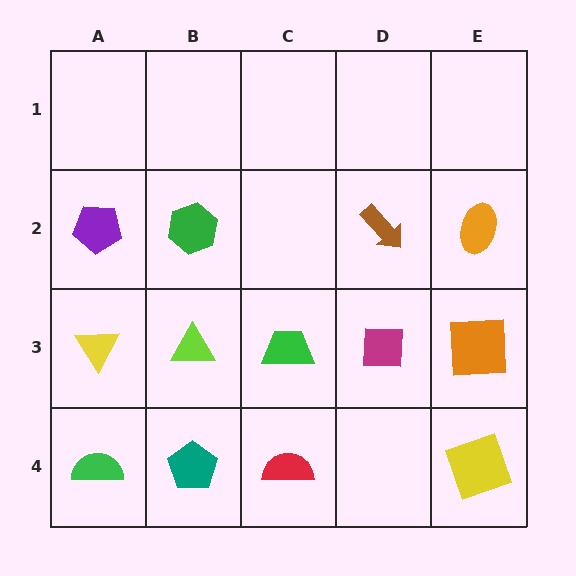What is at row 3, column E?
An orange square.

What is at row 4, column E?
A yellow square.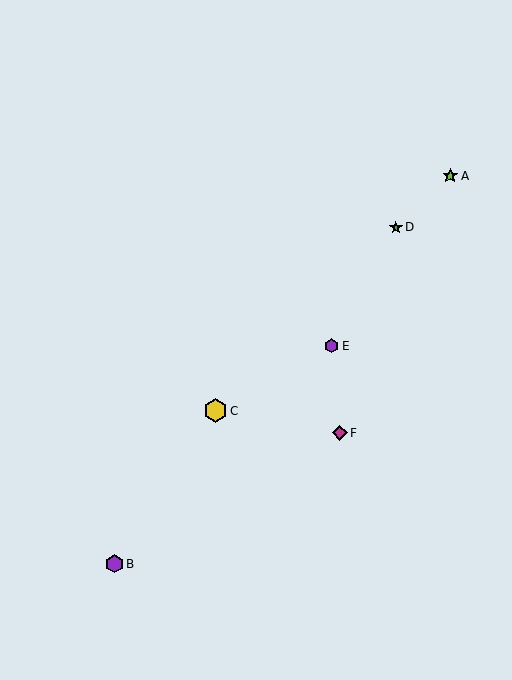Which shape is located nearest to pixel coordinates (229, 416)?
The yellow hexagon (labeled C) at (215, 411) is nearest to that location.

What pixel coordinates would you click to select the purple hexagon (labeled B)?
Click at (114, 564) to select the purple hexagon B.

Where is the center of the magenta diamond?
The center of the magenta diamond is at (340, 433).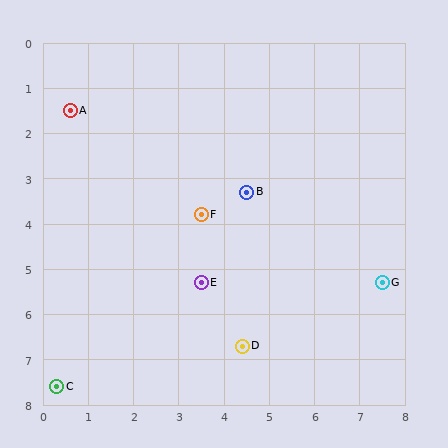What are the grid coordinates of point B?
Point B is at approximately (4.5, 3.3).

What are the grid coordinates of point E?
Point E is at approximately (3.5, 5.3).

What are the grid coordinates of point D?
Point D is at approximately (4.4, 6.7).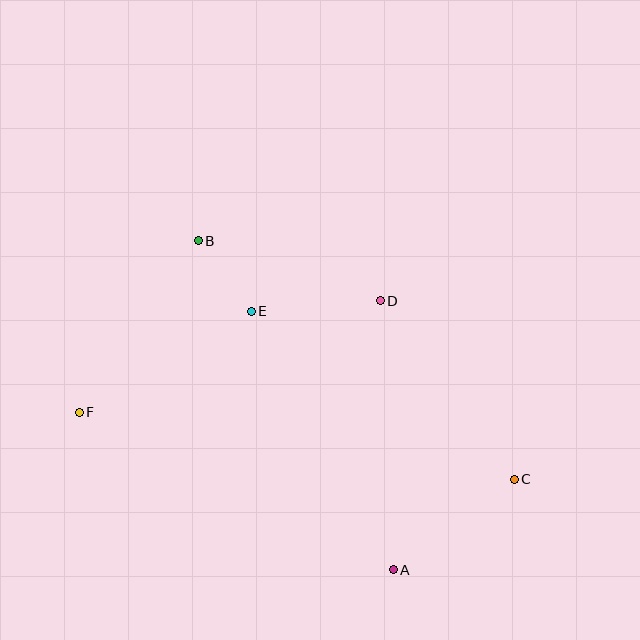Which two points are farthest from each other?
Points C and F are farthest from each other.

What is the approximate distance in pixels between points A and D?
The distance between A and D is approximately 269 pixels.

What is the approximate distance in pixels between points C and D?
The distance between C and D is approximately 223 pixels.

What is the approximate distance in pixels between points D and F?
The distance between D and F is approximately 321 pixels.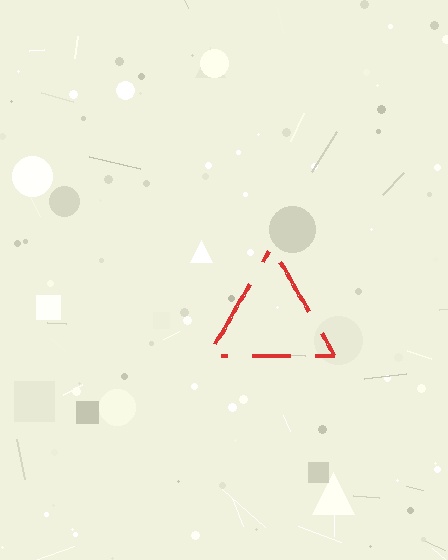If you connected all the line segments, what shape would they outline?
They would outline a triangle.